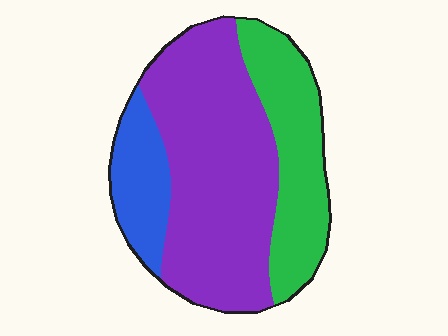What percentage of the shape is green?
Green covers 28% of the shape.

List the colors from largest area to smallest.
From largest to smallest: purple, green, blue.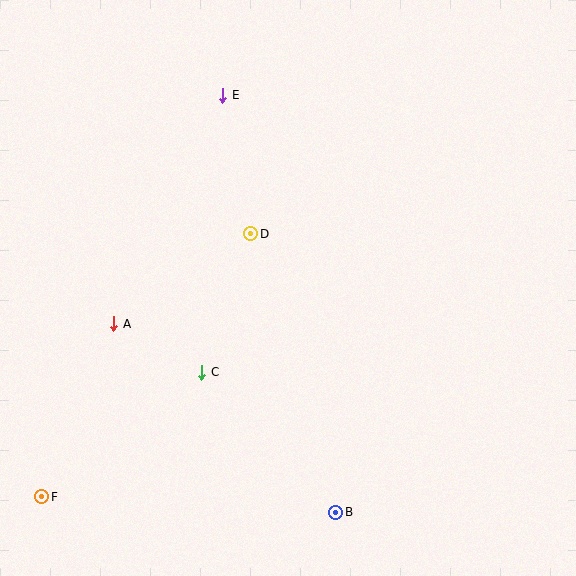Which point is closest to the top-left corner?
Point E is closest to the top-left corner.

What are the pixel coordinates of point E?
Point E is at (223, 95).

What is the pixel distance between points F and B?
The distance between F and B is 295 pixels.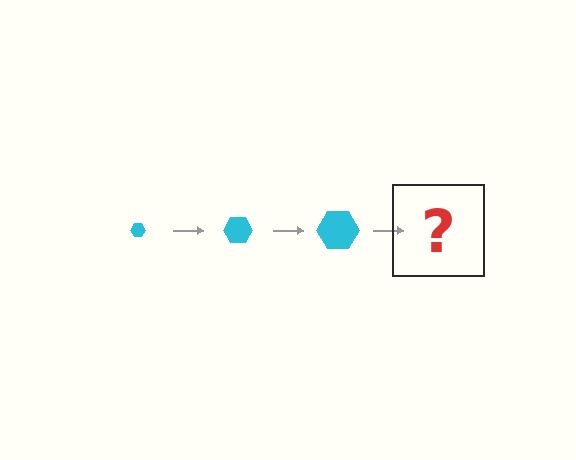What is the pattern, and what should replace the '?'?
The pattern is that the hexagon gets progressively larger each step. The '?' should be a cyan hexagon, larger than the previous one.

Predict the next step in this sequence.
The next step is a cyan hexagon, larger than the previous one.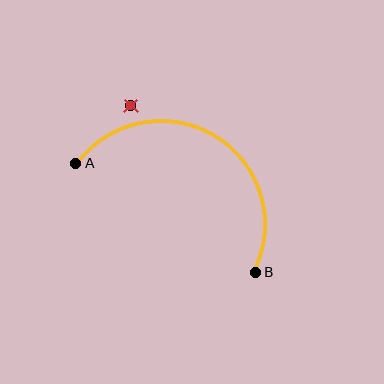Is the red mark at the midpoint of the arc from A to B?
No — the red mark does not lie on the arc at all. It sits slightly outside the curve.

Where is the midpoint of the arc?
The arc midpoint is the point on the curve farthest from the straight line joining A and B. It sits above that line.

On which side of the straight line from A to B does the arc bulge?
The arc bulges above the straight line connecting A and B.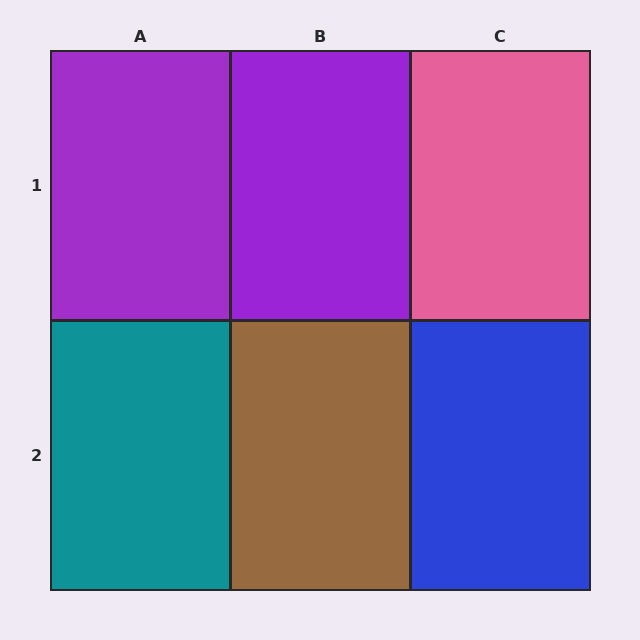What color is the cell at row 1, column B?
Purple.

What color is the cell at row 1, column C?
Pink.